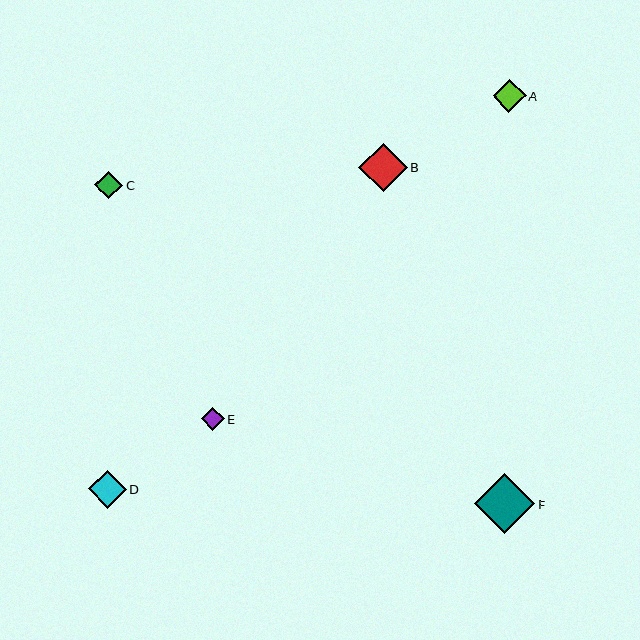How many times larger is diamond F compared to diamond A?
Diamond F is approximately 1.8 times the size of diamond A.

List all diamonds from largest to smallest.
From largest to smallest: F, B, D, A, C, E.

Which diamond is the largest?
Diamond F is the largest with a size of approximately 60 pixels.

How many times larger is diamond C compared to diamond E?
Diamond C is approximately 1.2 times the size of diamond E.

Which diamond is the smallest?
Diamond E is the smallest with a size of approximately 23 pixels.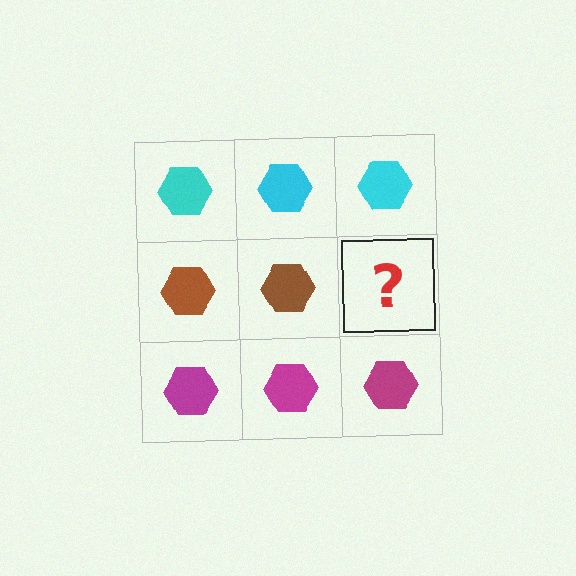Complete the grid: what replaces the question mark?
The question mark should be replaced with a brown hexagon.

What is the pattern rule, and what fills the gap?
The rule is that each row has a consistent color. The gap should be filled with a brown hexagon.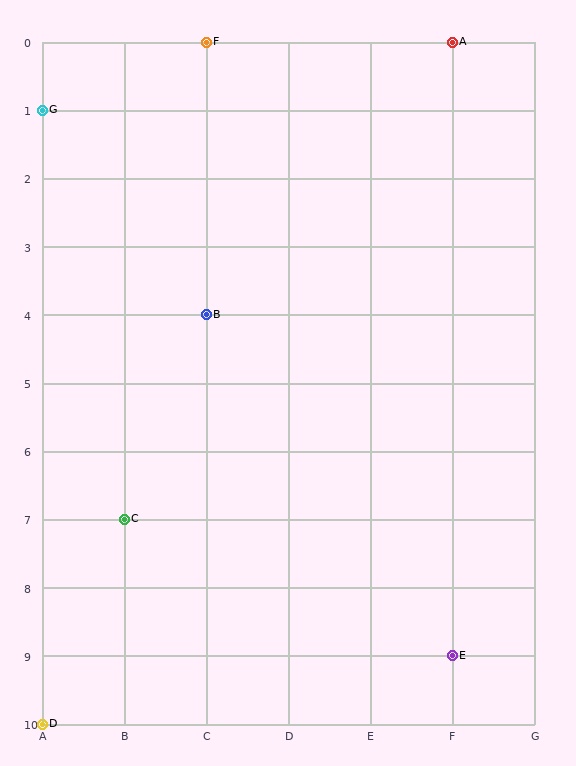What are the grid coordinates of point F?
Point F is at grid coordinates (C, 0).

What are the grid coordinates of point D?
Point D is at grid coordinates (A, 10).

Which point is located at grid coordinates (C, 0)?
Point F is at (C, 0).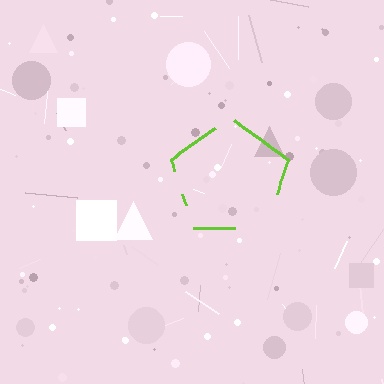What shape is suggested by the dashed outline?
The dashed outline suggests a pentagon.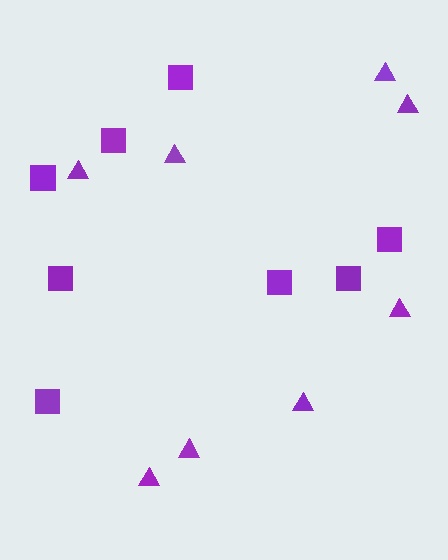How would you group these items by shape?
There are 2 groups: one group of squares (8) and one group of triangles (8).